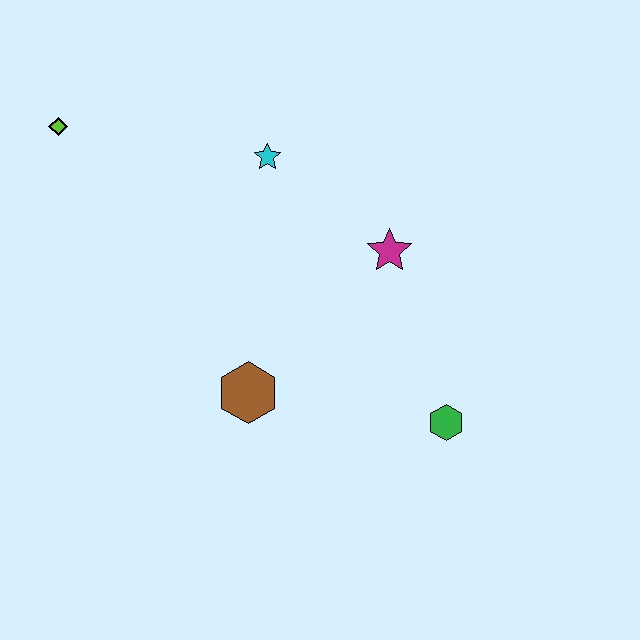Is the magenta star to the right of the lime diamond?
Yes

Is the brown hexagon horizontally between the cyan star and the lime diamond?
Yes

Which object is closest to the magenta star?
The cyan star is closest to the magenta star.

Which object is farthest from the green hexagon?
The lime diamond is farthest from the green hexagon.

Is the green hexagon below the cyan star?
Yes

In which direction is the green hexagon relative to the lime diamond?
The green hexagon is to the right of the lime diamond.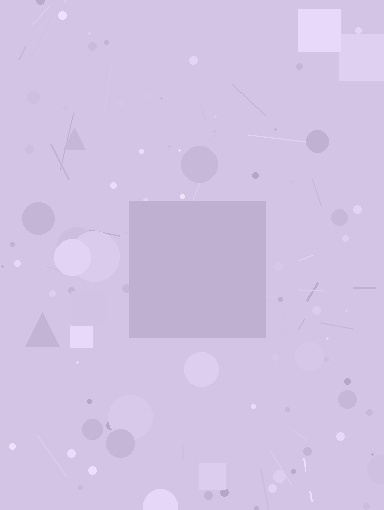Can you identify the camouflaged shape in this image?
The camouflaged shape is a square.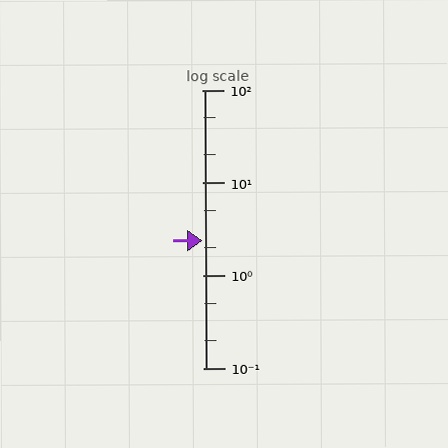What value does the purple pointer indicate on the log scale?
The pointer indicates approximately 2.4.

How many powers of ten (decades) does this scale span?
The scale spans 3 decades, from 0.1 to 100.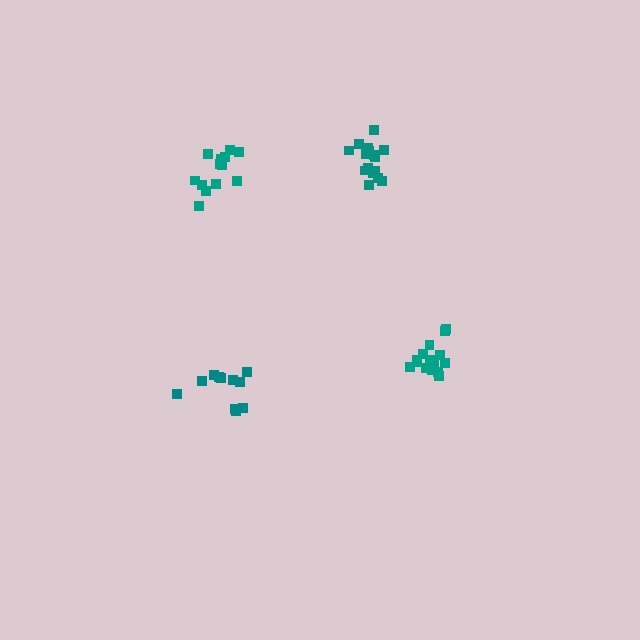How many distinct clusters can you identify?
There are 4 distinct clusters.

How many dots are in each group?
Group 1: 13 dots, Group 2: 11 dots, Group 3: 15 dots, Group 4: 16 dots (55 total).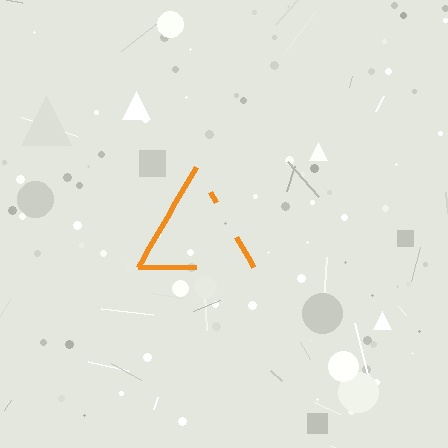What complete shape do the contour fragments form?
The contour fragments form a triangle.